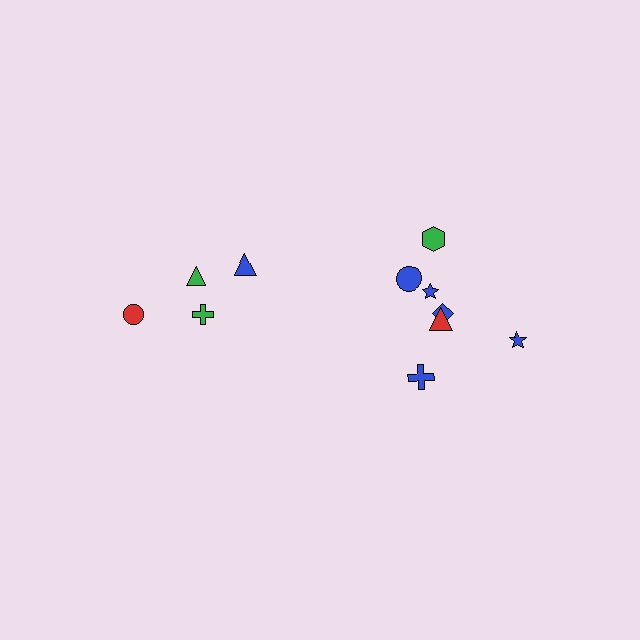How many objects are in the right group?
There are 7 objects.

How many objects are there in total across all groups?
There are 11 objects.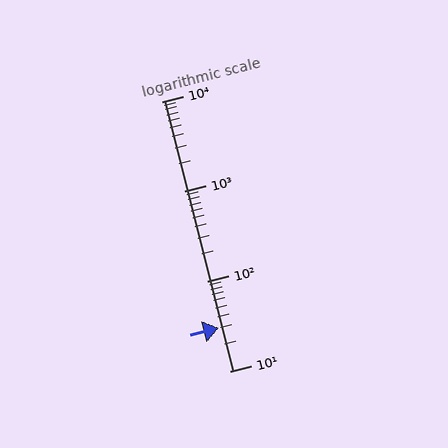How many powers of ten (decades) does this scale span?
The scale spans 3 decades, from 10 to 10000.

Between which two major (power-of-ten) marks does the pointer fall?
The pointer is between 10 and 100.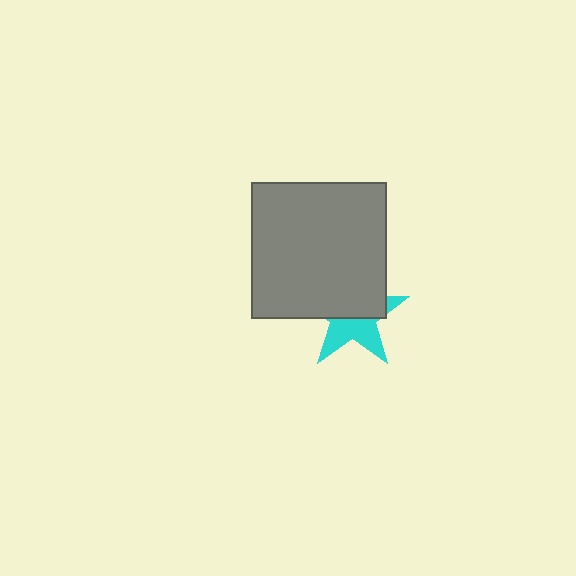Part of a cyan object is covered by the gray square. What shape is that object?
It is a star.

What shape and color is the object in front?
The object in front is a gray square.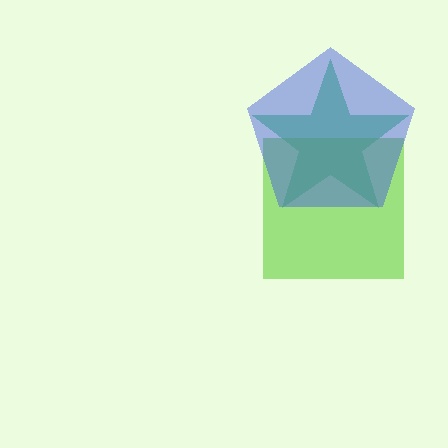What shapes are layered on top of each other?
The layered shapes are: a green star, a lime square, a blue pentagon.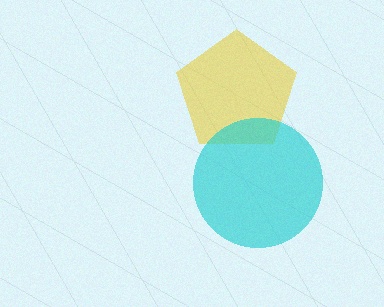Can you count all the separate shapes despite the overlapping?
Yes, there are 2 separate shapes.